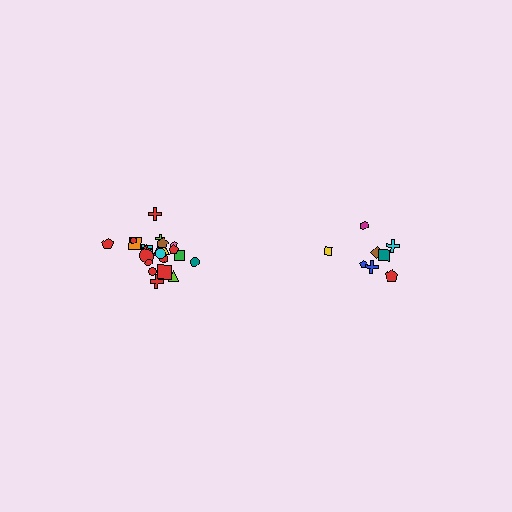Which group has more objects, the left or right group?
The left group.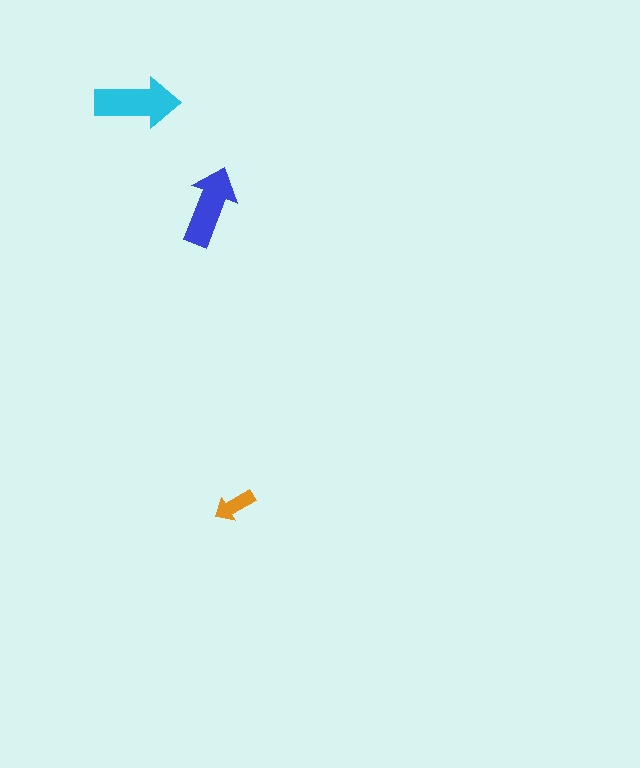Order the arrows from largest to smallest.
the cyan one, the blue one, the orange one.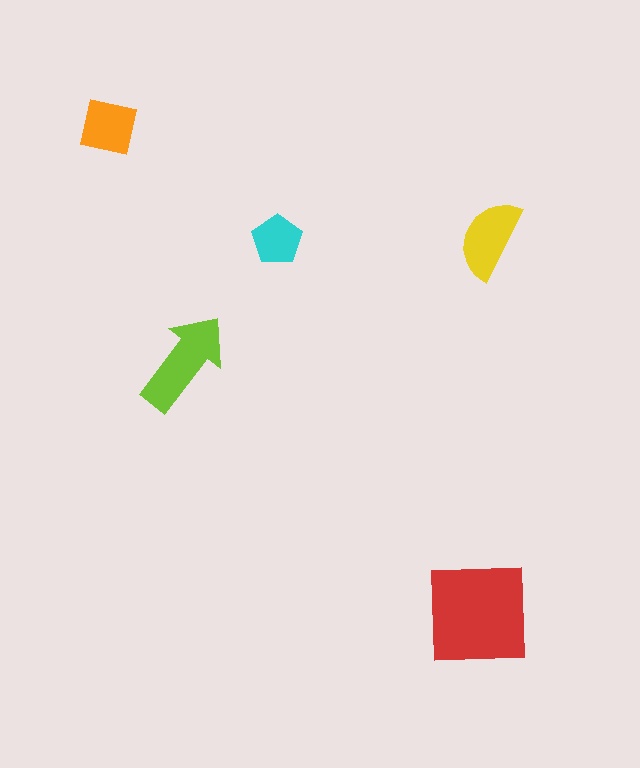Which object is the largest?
The red square.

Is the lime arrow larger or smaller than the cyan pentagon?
Larger.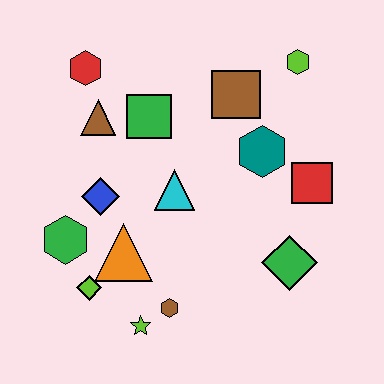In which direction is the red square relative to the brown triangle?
The red square is to the right of the brown triangle.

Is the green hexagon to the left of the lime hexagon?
Yes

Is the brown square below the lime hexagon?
Yes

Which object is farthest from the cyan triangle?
The lime hexagon is farthest from the cyan triangle.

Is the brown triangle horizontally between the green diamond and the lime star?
No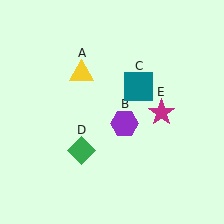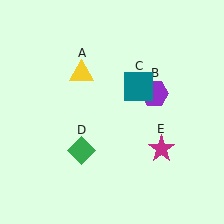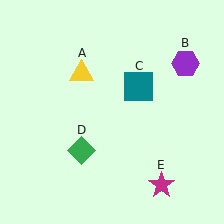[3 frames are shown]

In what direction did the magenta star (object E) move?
The magenta star (object E) moved down.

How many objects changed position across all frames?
2 objects changed position: purple hexagon (object B), magenta star (object E).